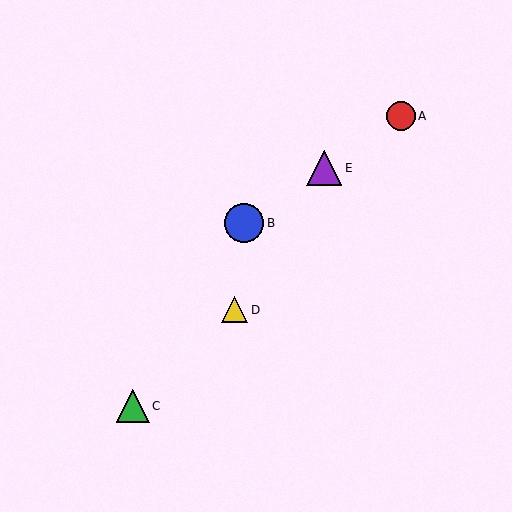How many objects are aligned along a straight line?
3 objects (A, B, E) are aligned along a straight line.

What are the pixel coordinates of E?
Object E is at (324, 168).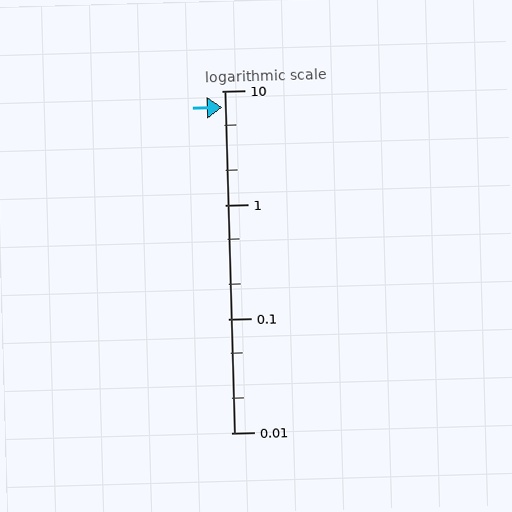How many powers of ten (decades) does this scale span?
The scale spans 3 decades, from 0.01 to 10.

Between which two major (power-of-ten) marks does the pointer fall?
The pointer is between 1 and 10.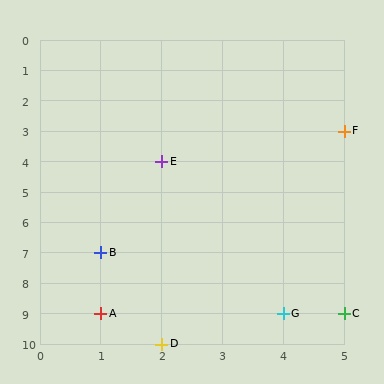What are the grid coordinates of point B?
Point B is at grid coordinates (1, 7).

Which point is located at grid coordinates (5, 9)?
Point C is at (5, 9).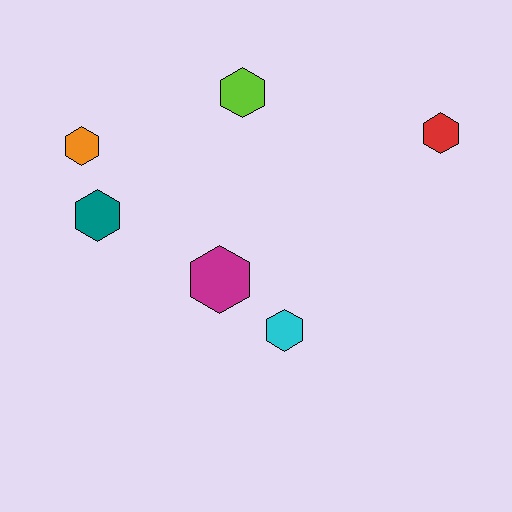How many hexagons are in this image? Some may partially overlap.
There are 6 hexagons.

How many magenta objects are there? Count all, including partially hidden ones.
There is 1 magenta object.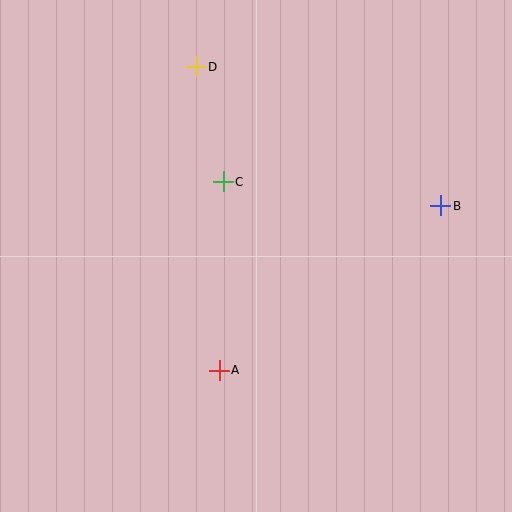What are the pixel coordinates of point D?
Point D is at (196, 67).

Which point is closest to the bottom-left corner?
Point A is closest to the bottom-left corner.